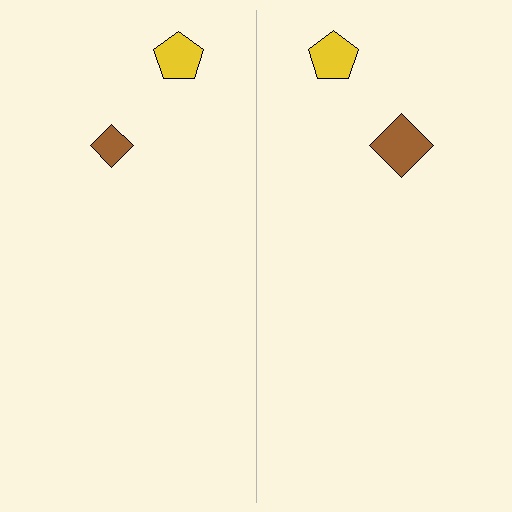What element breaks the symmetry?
The brown diamond on the right side has a different size than its mirror counterpart.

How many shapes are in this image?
There are 4 shapes in this image.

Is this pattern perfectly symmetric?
No, the pattern is not perfectly symmetric. The brown diamond on the right side has a different size than its mirror counterpart.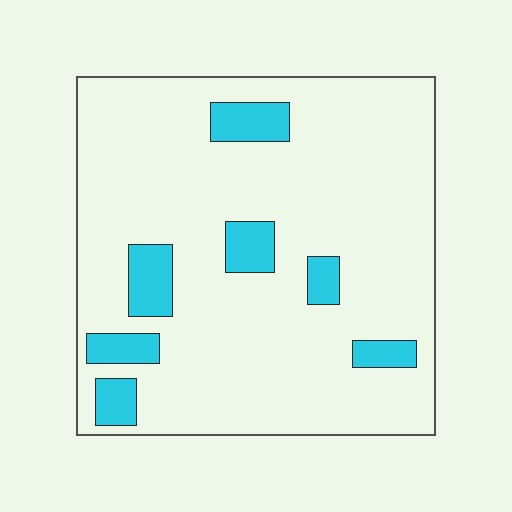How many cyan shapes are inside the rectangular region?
7.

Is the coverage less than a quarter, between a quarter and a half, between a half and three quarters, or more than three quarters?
Less than a quarter.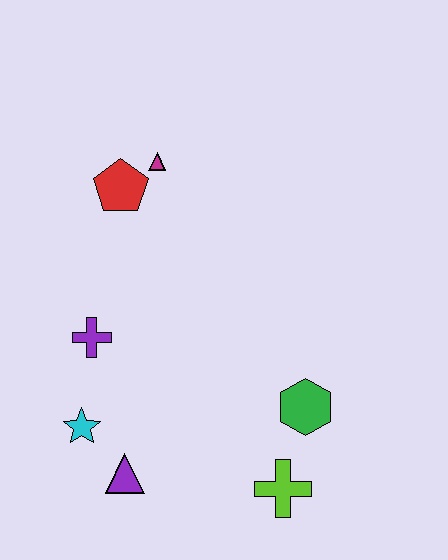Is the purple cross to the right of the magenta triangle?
No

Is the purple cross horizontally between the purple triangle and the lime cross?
No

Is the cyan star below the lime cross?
No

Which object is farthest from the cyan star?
The magenta triangle is farthest from the cyan star.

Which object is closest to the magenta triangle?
The red pentagon is closest to the magenta triangle.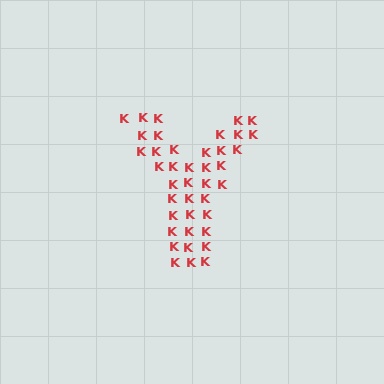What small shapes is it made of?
It is made of small letter K's.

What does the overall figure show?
The overall figure shows the letter Y.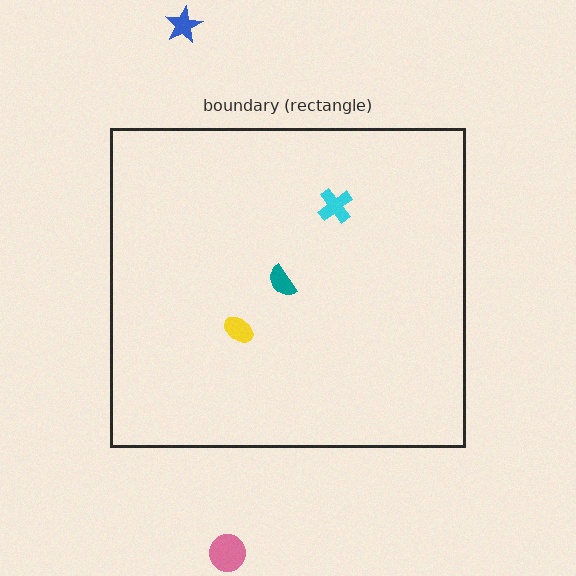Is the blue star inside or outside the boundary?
Outside.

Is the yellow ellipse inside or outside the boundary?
Inside.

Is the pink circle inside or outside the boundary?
Outside.